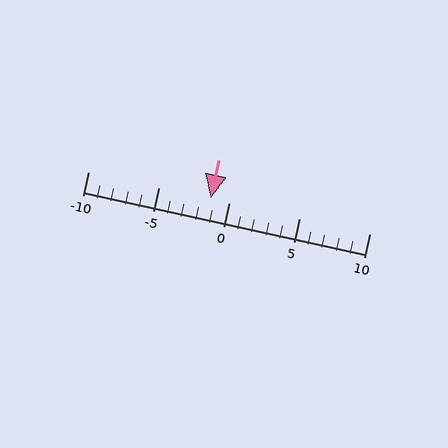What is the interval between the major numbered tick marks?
The major tick marks are spaced 5 units apart.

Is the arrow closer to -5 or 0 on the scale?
The arrow is closer to 0.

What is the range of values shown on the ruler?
The ruler shows values from -10 to 10.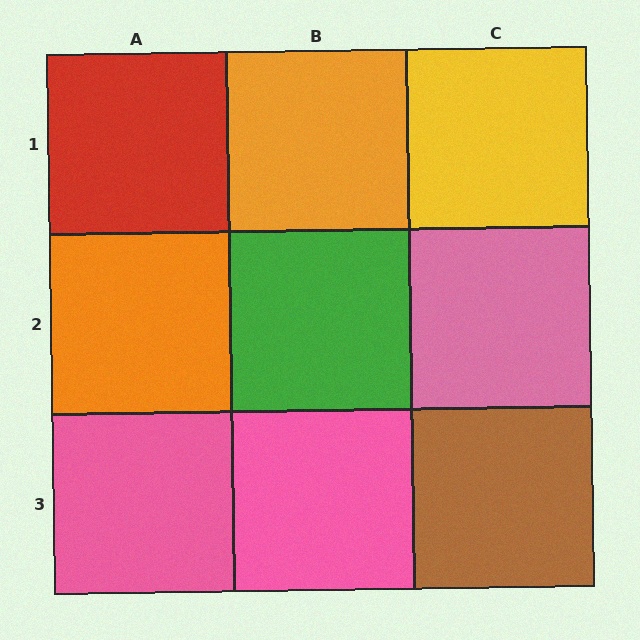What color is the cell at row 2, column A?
Orange.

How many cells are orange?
2 cells are orange.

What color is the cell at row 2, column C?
Pink.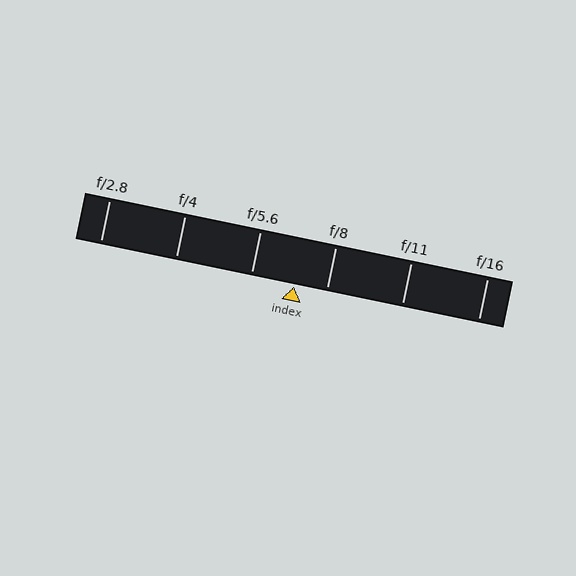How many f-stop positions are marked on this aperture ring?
There are 6 f-stop positions marked.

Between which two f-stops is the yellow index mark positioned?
The index mark is between f/5.6 and f/8.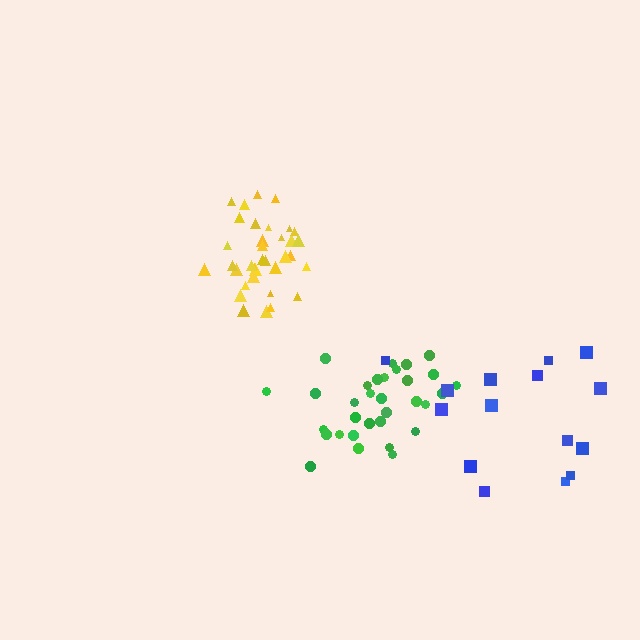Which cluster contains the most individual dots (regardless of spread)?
Yellow (35).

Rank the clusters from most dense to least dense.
yellow, green, blue.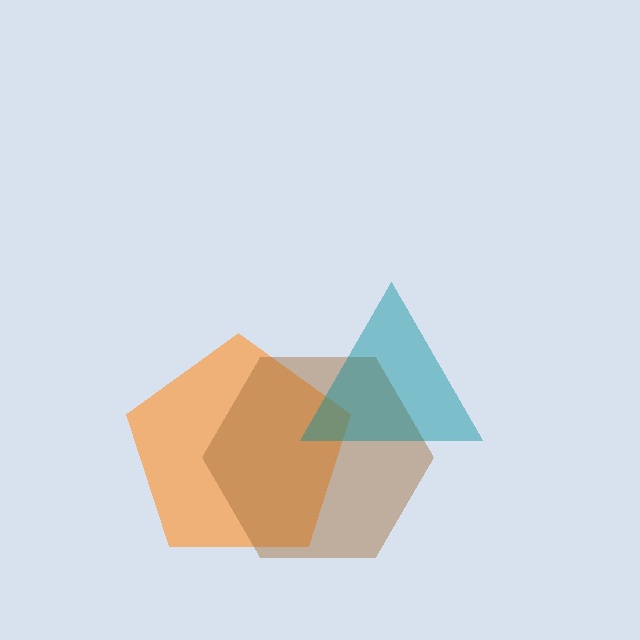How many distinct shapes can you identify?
There are 3 distinct shapes: an orange pentagon, a brown hexagon, a teal triangle.